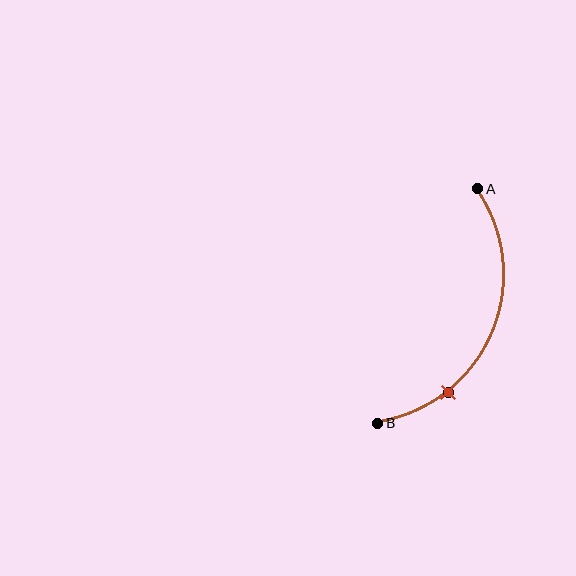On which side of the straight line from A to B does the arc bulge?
The arc bulges to the right of the straight line connecting A and B.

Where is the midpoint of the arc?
The arc midpoint is the point on the curve farthest from the straight line joining A and B. It sits to the right of that line.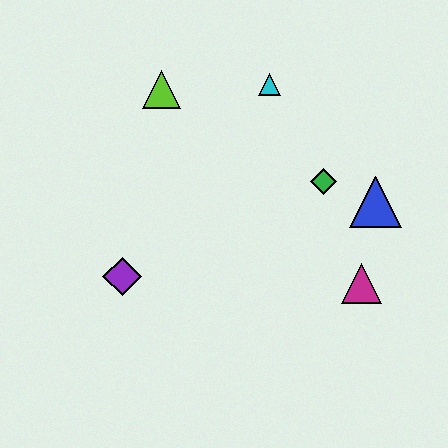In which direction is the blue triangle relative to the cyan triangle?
The blue triangle is below the cyan triangle.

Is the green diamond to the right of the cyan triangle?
Yes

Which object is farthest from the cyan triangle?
The purple diamond is farthest from the cyan triangle.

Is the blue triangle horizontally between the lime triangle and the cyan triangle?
No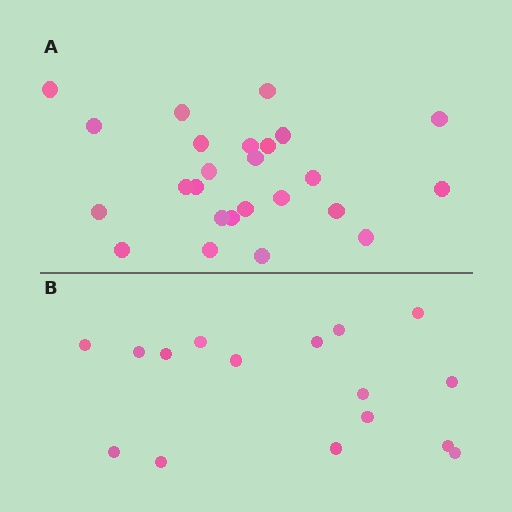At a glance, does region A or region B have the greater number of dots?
Region A (the top region) has more dots.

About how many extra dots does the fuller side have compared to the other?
Region A has roughly 8 or so more dots than region B.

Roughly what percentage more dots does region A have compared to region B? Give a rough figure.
About 55% more.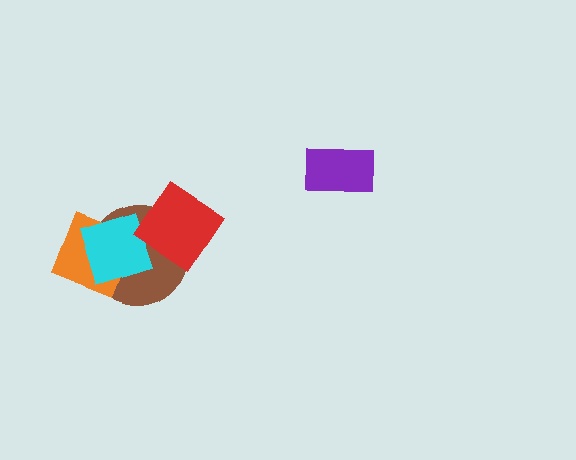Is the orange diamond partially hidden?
Yes, it is partially covered by another shape.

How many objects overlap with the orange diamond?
2 objects overlap with the orange diamond.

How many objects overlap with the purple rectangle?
0 objects overlap with the purple rectangle.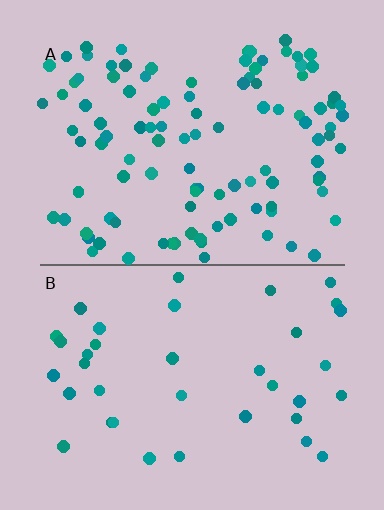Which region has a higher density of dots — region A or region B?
A (the top).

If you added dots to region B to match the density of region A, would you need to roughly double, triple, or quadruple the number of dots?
Approximately triple.